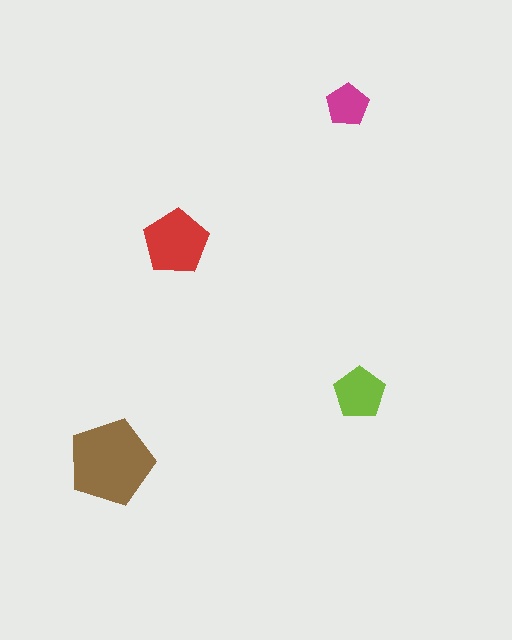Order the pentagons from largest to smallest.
the brown one, the red one, the lime one, the magenta one.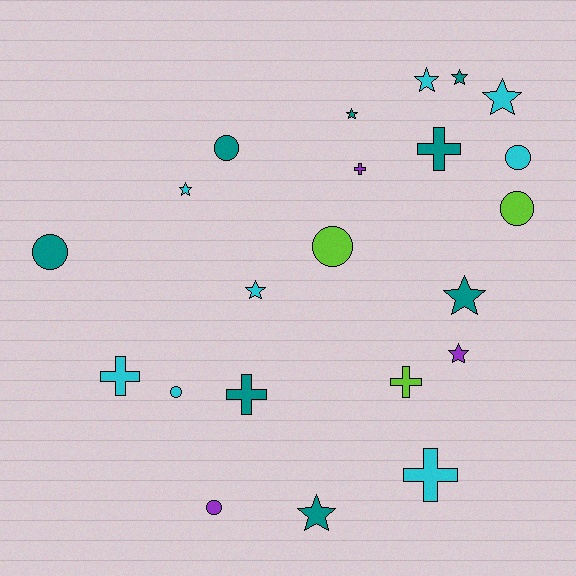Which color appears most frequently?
Teal, with 8 objects.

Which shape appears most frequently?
Star, with 9 objects.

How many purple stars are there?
There is 1 purple star.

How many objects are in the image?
There are 22 objects.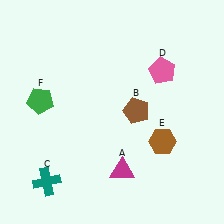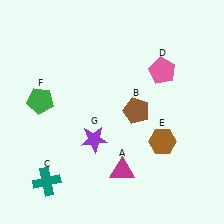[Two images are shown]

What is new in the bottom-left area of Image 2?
A purple star (G) was added in the bottom-left area of Image 2.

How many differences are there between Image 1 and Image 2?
There is 1 difference between the two images.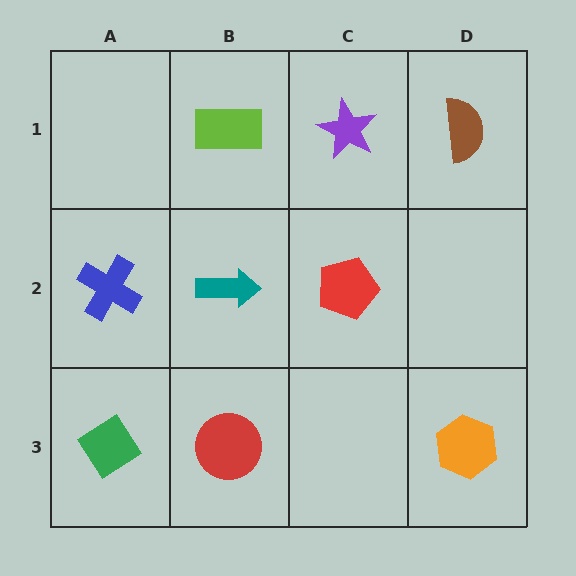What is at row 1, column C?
A purple star.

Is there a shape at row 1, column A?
No, that cell is empty.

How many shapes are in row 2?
3 shapes.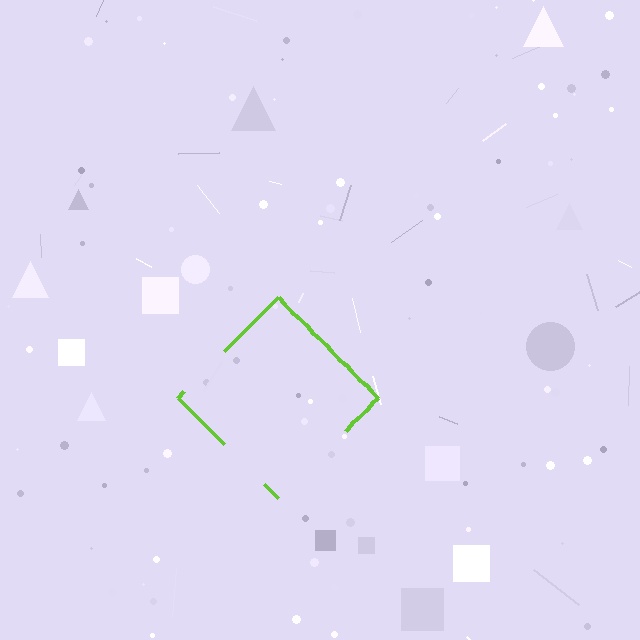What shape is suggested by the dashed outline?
The dashed outline suggests a diamond.